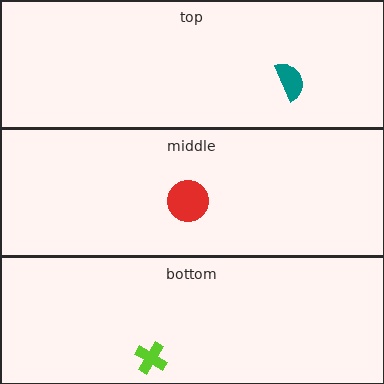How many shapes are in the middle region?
1.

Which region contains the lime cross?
The bottom region.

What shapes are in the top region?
The teal semicircle.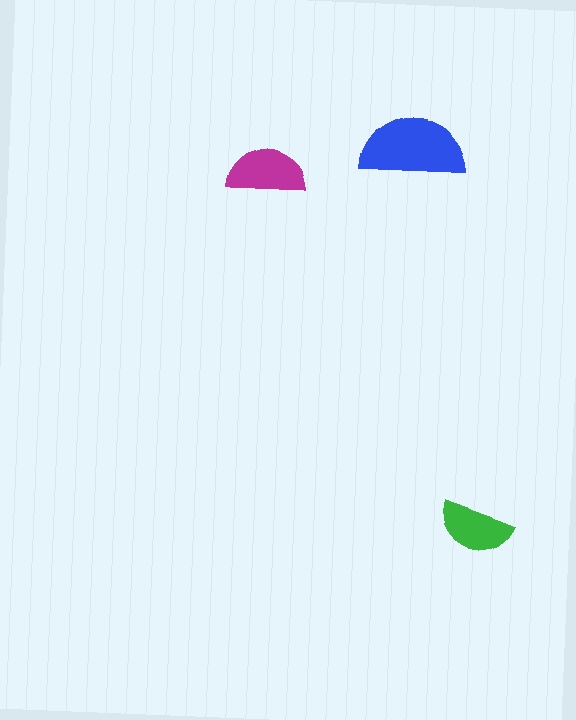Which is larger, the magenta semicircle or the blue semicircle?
The blue one.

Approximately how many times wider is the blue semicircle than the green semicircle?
About 1.5 times wider.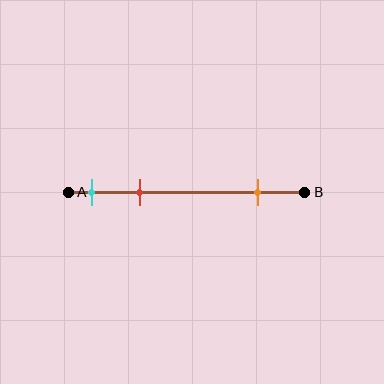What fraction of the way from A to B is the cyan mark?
The cyan mark is approximately 10% (0.1) of the way from A to B.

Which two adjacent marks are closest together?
The cyan and red marks are the closest adjacent pair.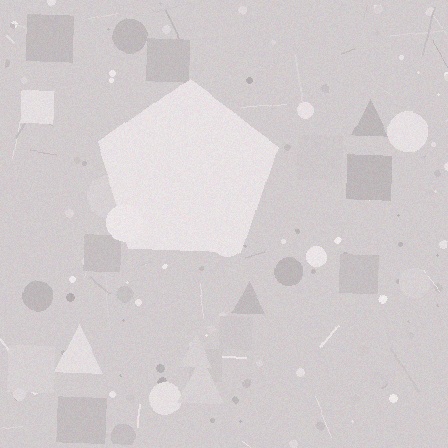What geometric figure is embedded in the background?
A pentagon is embedded in the background.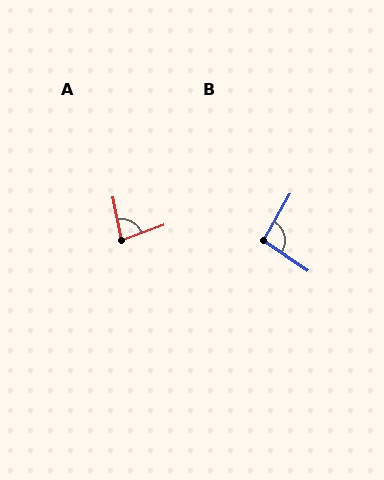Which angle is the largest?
B, at approximately 95 degrees.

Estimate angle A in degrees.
Approximately 82 degrees.